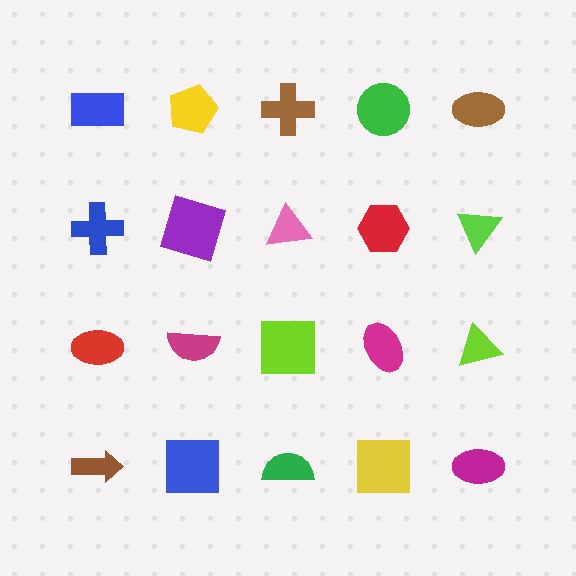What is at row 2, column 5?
A lime triangle.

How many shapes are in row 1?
5 shapes.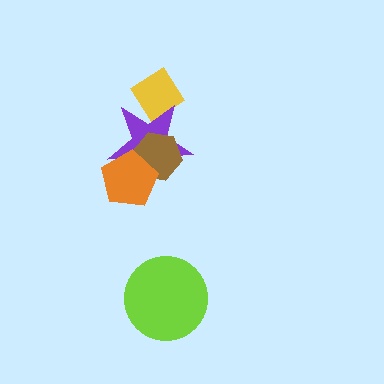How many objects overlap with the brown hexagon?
2 objects overlap with the brown hexagon.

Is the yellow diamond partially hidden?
Yes, it is partially covered by another shape.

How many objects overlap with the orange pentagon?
2 objects overlap with the orange pentagon.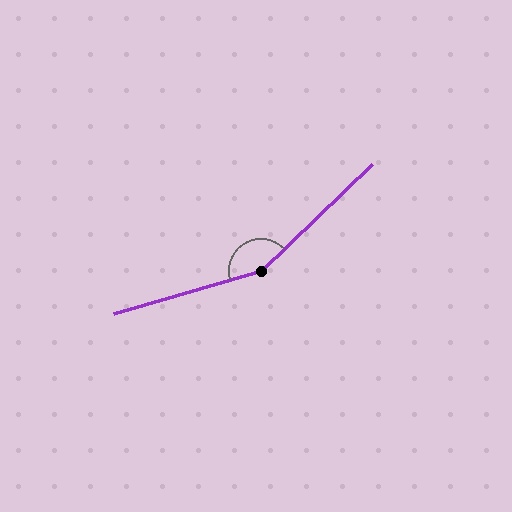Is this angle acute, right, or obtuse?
It is obtuse.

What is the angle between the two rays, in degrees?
Approximately 153 degrees.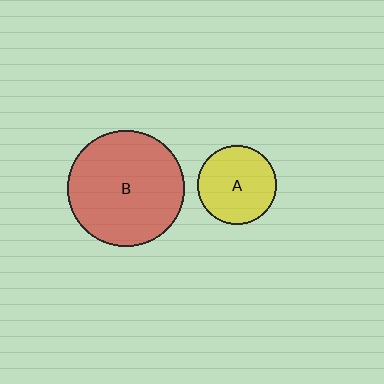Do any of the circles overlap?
No, none of the circles overlap.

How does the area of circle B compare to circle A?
Approximately 2.1 times.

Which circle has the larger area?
Circle B (red).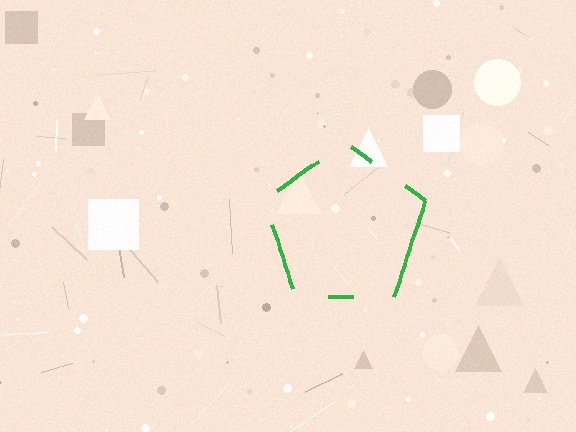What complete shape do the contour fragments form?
The contour fragments form a pentagon.